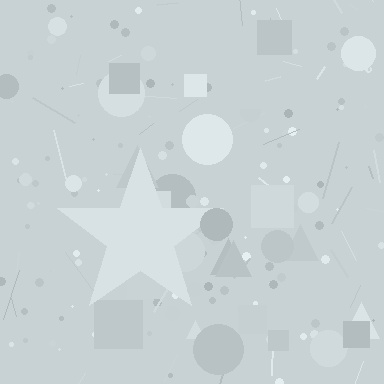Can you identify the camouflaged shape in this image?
The camouflaged shape is a star.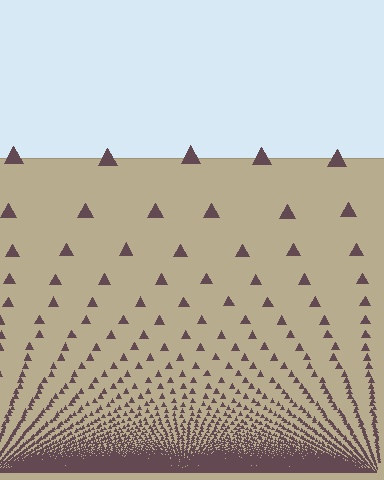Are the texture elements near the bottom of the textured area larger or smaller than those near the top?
Smaller. The gradient is inverted — elements near the bottom are smaller and denser.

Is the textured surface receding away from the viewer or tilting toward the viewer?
The surface appears to tilt toward the viewer. Texture elements get larger and sparser toward the top.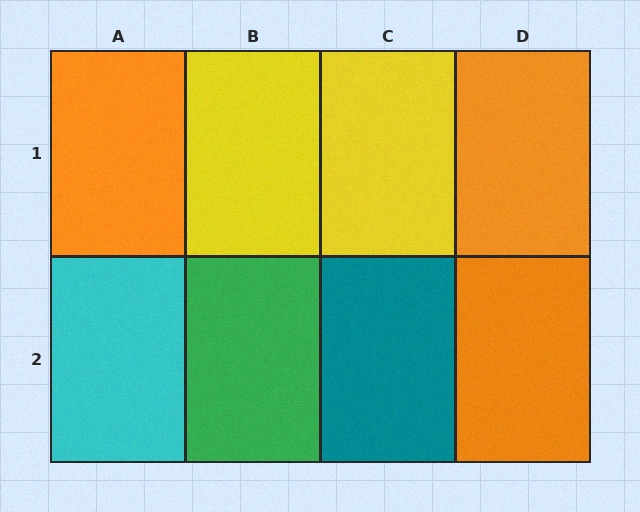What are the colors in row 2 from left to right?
Cyan, green, teal, orange.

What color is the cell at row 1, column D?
Orange.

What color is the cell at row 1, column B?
Yellow.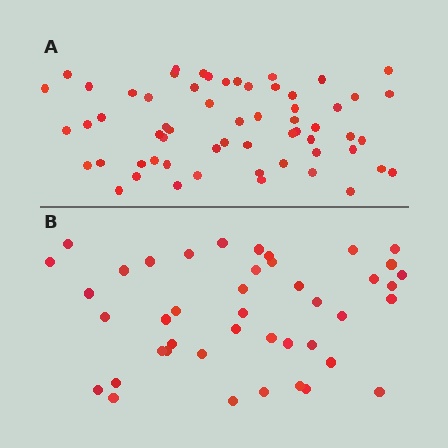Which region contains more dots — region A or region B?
Region A (the top region) has more dots.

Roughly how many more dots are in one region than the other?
Region A has approximately 15 more dots than region B.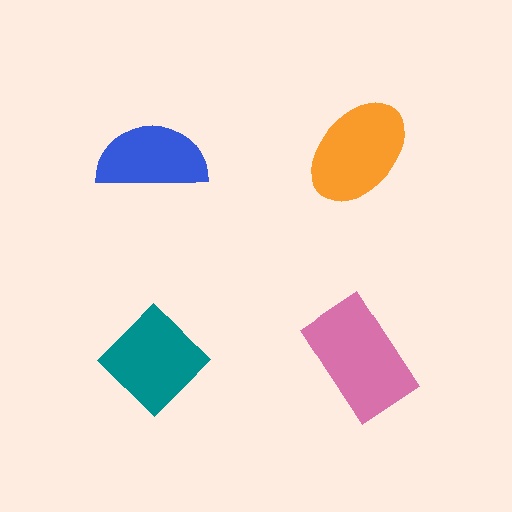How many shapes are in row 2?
2 shapes.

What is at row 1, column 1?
A blue semicircle.